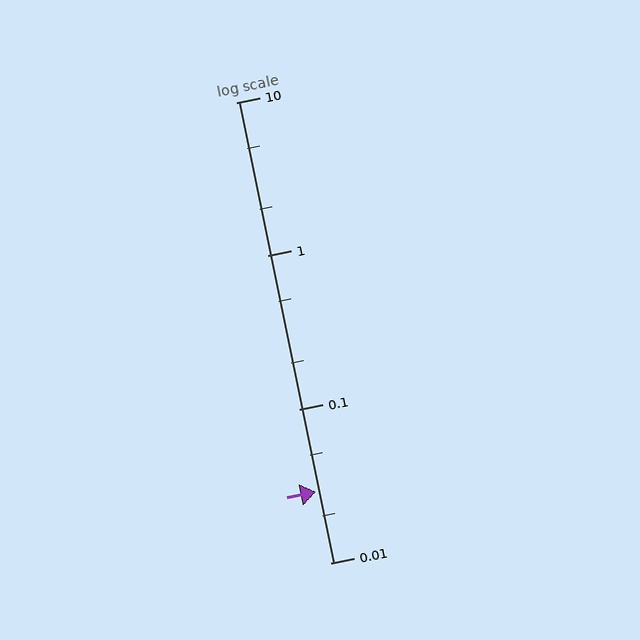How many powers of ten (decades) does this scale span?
The scale spans 3 decades, from 0.01 to 10.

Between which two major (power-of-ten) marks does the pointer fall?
The pointer is between 0.01 and 0.1.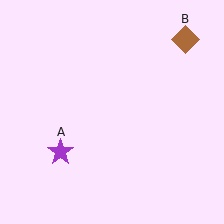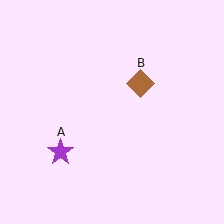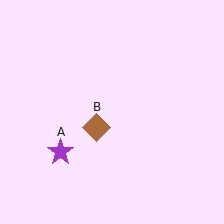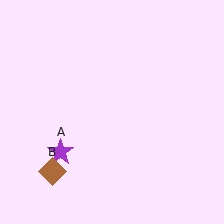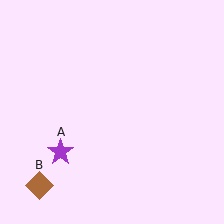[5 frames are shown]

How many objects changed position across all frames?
1 object changed position: brown diamond (object B).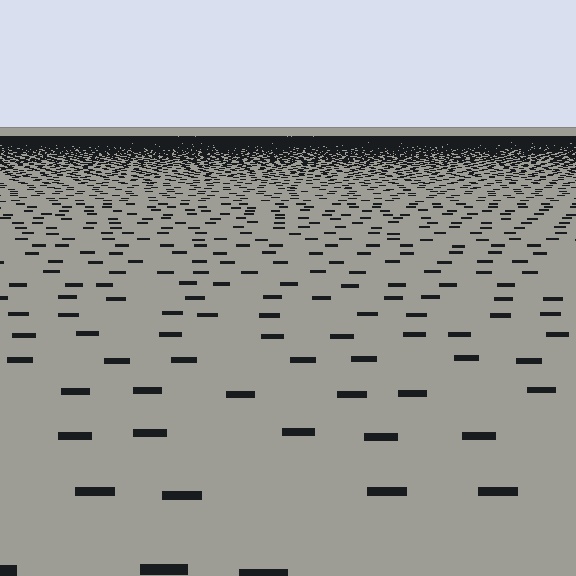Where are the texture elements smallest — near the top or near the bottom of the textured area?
Near the top.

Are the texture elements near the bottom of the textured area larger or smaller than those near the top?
Larger. Near the bottom, elements are closer to the viewer and appear at a bigger on-screen size.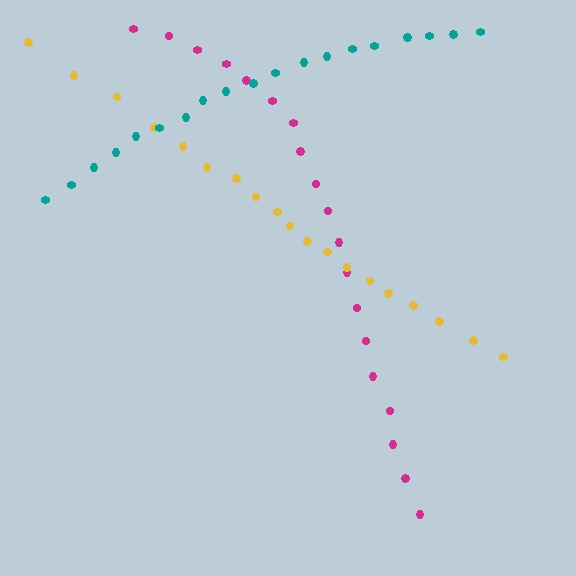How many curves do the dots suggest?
There are 3 distinct paths.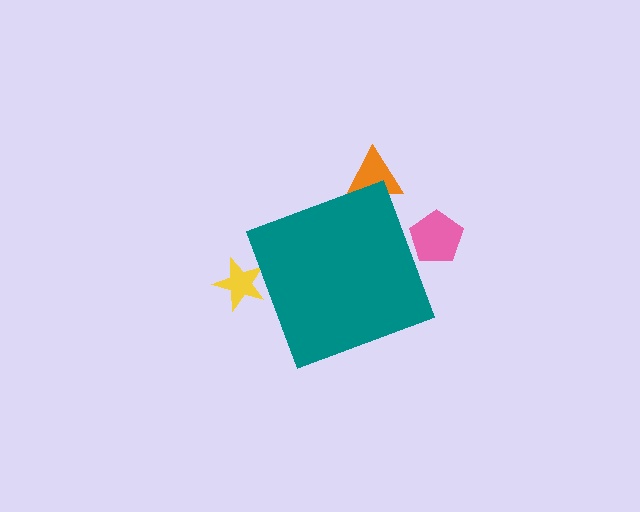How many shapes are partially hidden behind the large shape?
3 shapes are partially hidden.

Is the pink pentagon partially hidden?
Yes, the pink pentagon is partially hidden behind the teal diamond.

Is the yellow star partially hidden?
Yes, the yellow star is partially hidden behind the teal diamond.